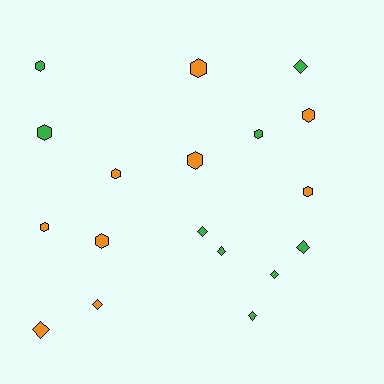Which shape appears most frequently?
Hexagon, with 10 objects.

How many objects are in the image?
There are 18 objects.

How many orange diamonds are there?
There are 2 orange diamonds.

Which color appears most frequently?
Orange, with 9 objects.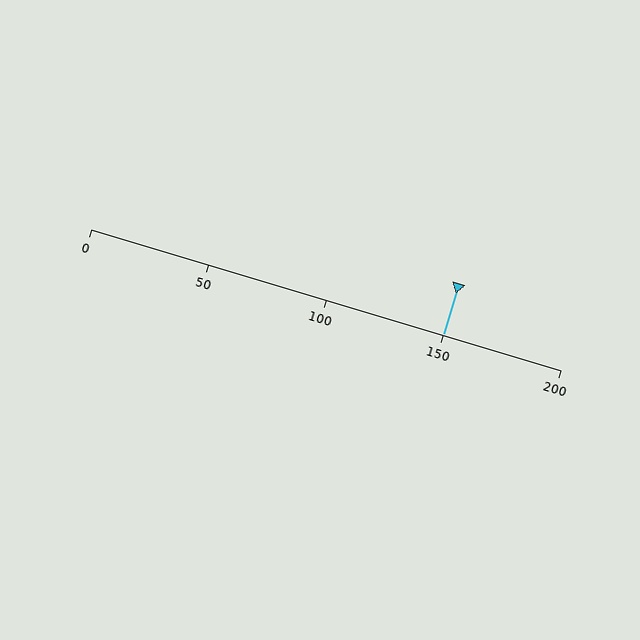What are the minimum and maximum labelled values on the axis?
The axis runs from 0 to 200.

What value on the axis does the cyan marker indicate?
The marker indicates approximately 150.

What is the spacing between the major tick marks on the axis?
The major ticks are spaced 50 apart.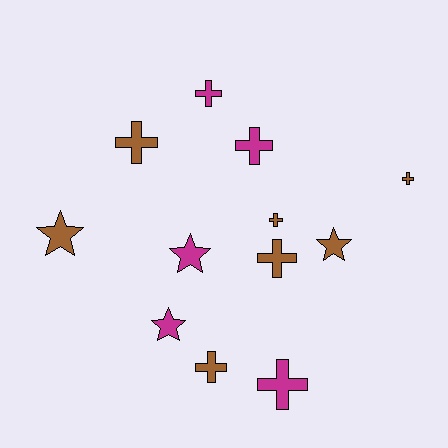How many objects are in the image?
There are 12 objects.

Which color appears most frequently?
Brown, with 7 objects.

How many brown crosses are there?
There are 5 brown crosses.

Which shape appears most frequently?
Cross, with 8 objects.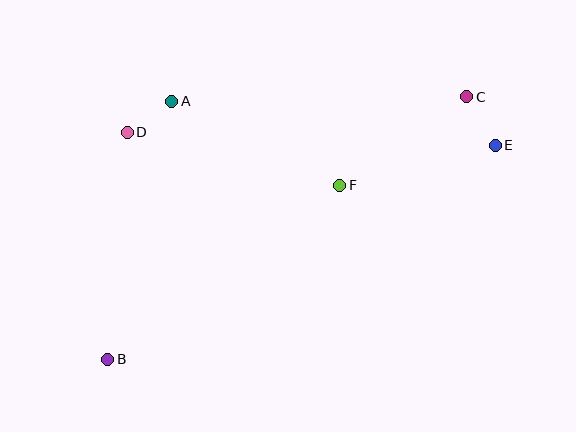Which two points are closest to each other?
Points A and D are closest to each other.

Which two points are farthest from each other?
Points B and C are farthest from each other.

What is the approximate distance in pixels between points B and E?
The distance between B and E is approximately 443 pixels.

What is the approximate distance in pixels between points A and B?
The distance between A and B is approximately 266 pixels.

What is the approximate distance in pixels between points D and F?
The distance between D and F is approximately 219 pixels.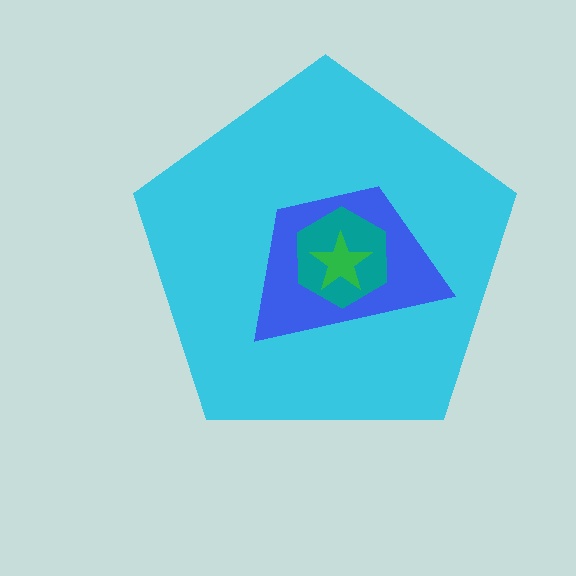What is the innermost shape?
The green star.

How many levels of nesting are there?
4.